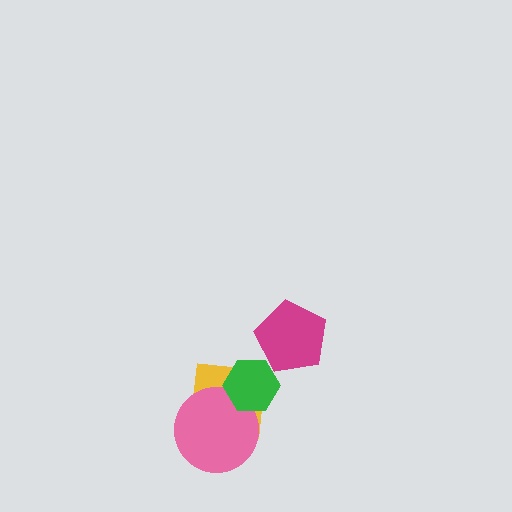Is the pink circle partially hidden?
Yes, it is partially covered by another shape.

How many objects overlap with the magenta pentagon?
0 objects overlap with the magenta pentagon.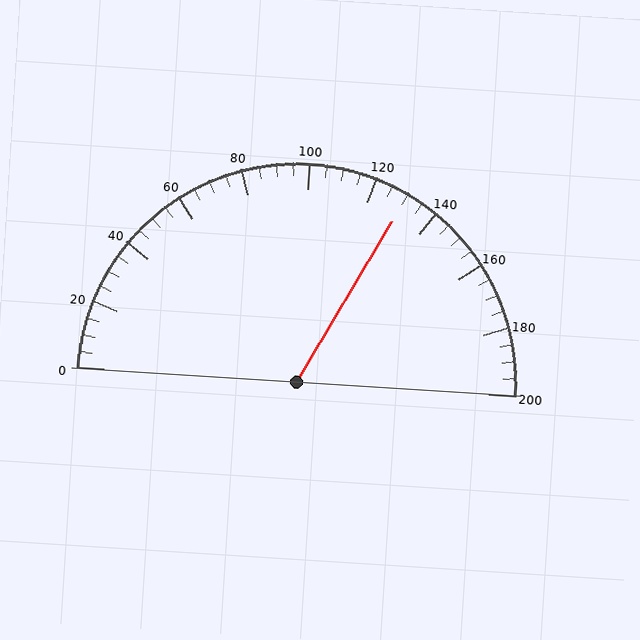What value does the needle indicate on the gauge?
The needle indicates approximately 130.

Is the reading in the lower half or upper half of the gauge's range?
The reading is in the upper half of the range (0 to 200).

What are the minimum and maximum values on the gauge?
The gauge ranges from 0 to 200.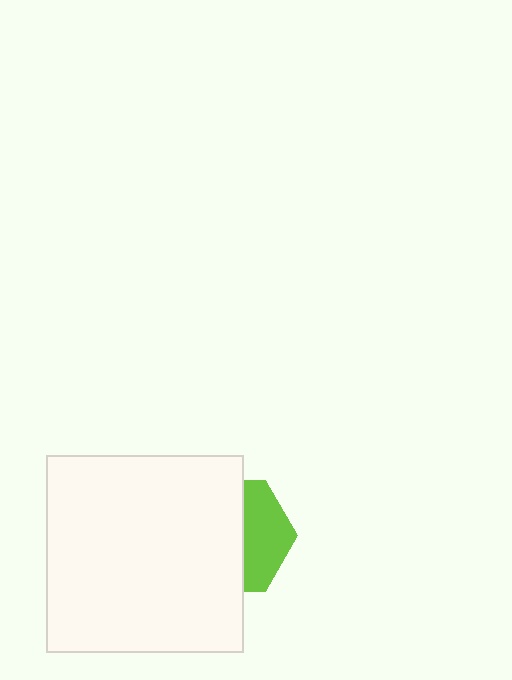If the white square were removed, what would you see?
You would see the complete lime hexagon.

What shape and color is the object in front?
The object in front is a white square.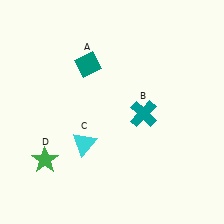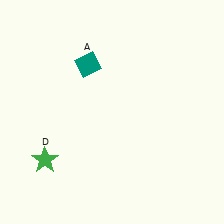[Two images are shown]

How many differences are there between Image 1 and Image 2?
There are 2 differences between the two images.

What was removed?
The teal cross (B), the cyan triangle (C) were removed in Image 2.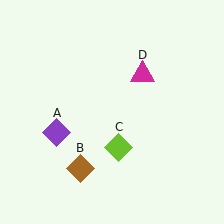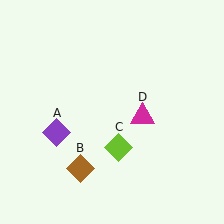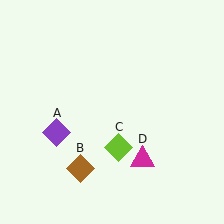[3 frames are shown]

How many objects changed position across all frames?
1 object changed position: magenta triangle (object D).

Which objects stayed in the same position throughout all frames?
Purple diamond (object A) and brown diamond (object B) and lime diamond (object C) remained stationary.